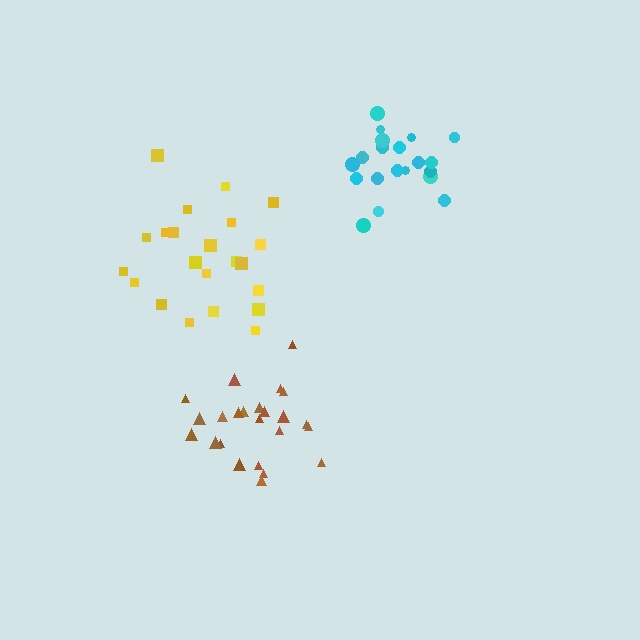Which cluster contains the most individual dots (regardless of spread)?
Brown (24).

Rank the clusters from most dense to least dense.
cyan, brown, yellow.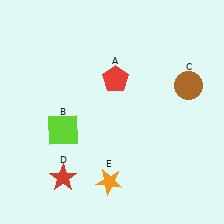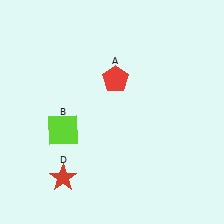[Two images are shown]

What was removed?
The orange star (E), the brown circle (C) were removed in Image 2.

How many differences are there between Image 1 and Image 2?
There are 2 differences between the two images.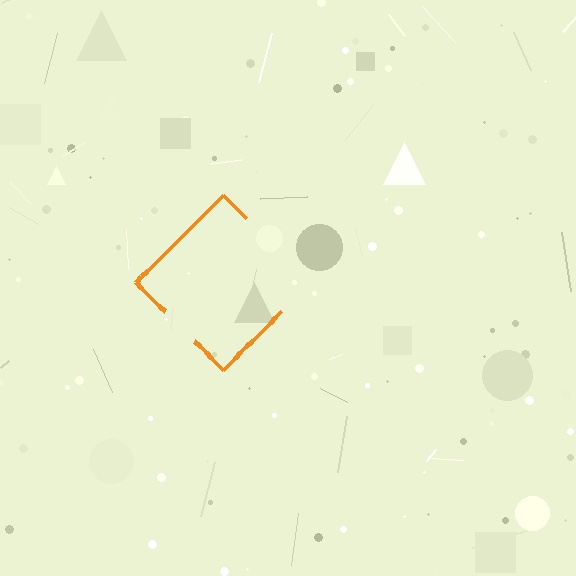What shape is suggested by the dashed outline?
The dashed outline suggests a diamond.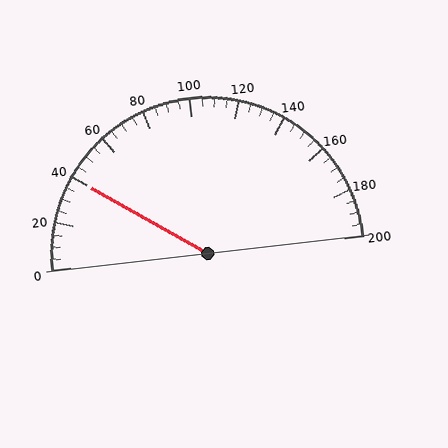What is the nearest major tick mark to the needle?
The nearest major tick mark is 40.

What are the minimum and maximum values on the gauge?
The gauge ranges from 0 to 200.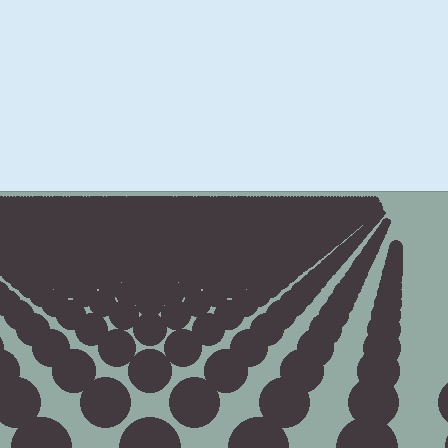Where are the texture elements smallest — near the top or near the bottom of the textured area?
Near the top.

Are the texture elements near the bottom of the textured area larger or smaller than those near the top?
Larger. Near the bottom, elements are closer to the viewer and appear at a bigger on-screen size.